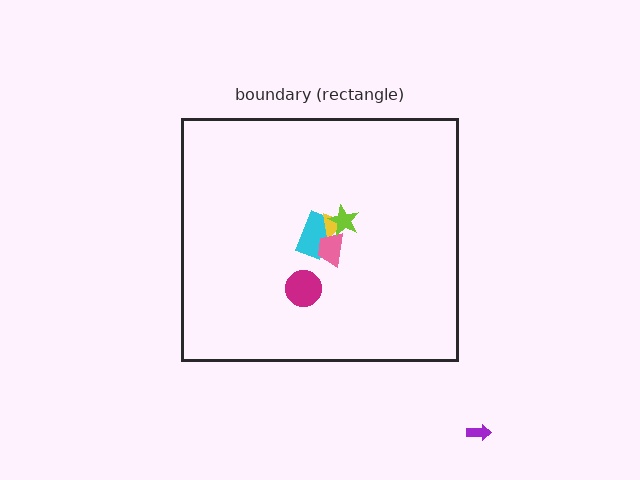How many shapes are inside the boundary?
5 inside, 1 outside.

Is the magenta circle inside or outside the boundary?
Inside.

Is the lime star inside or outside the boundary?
Inside.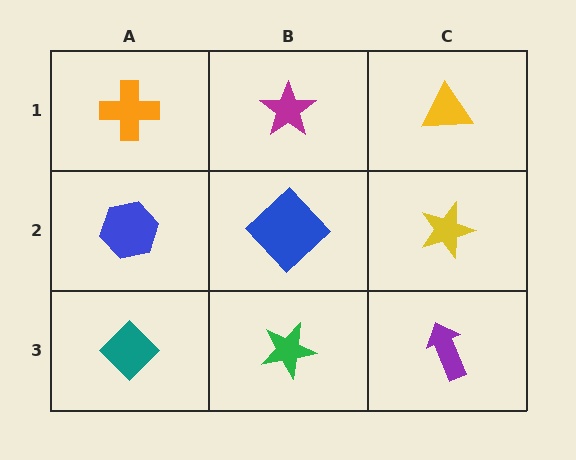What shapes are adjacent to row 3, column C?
A yellow star (row 2, column C), a green star (row 3, column B).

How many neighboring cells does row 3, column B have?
3.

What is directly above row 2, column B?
A magenta star.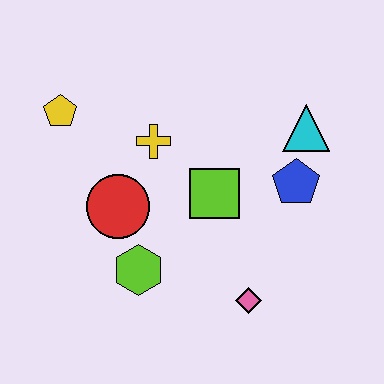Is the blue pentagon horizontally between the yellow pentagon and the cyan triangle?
Yes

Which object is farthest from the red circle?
The cyan triangle is farthest from the red circle.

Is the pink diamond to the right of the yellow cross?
Yes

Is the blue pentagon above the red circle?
Yes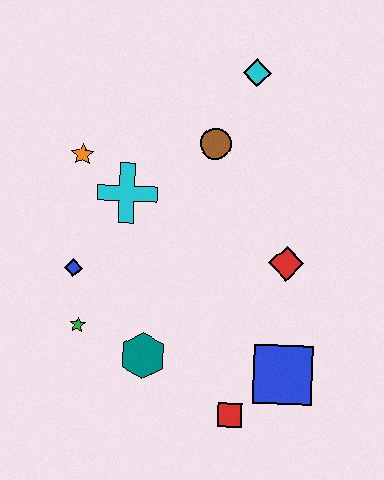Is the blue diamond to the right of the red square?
No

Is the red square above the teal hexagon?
No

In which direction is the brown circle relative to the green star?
The brown circle is above the green star.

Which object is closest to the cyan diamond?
The brown circle is closest to the cyan diamond.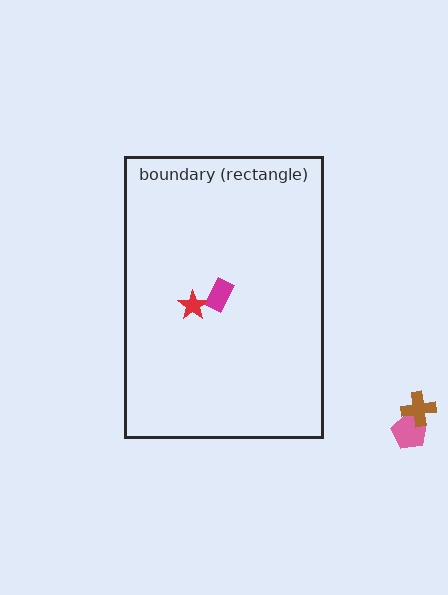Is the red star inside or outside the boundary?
Inside.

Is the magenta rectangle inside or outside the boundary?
Inside.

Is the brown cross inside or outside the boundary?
Outside.